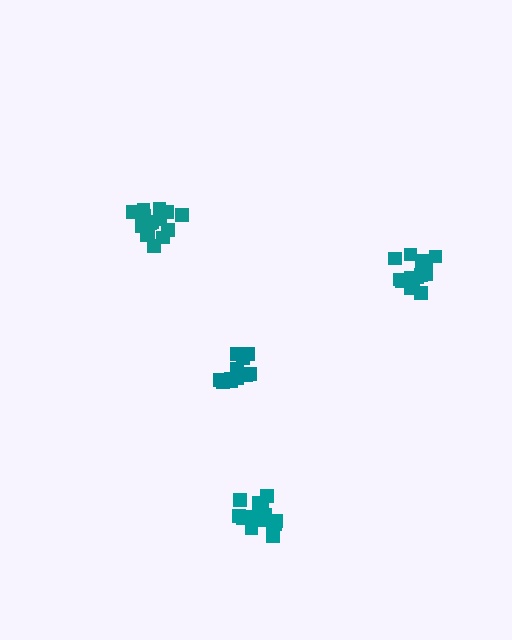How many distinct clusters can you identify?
There are 4 distinct clusters.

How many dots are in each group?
Group 1: 17 dots, Group 2: 15 dots, Group 3: 17 dots, Group 4: 11 dots (60 total).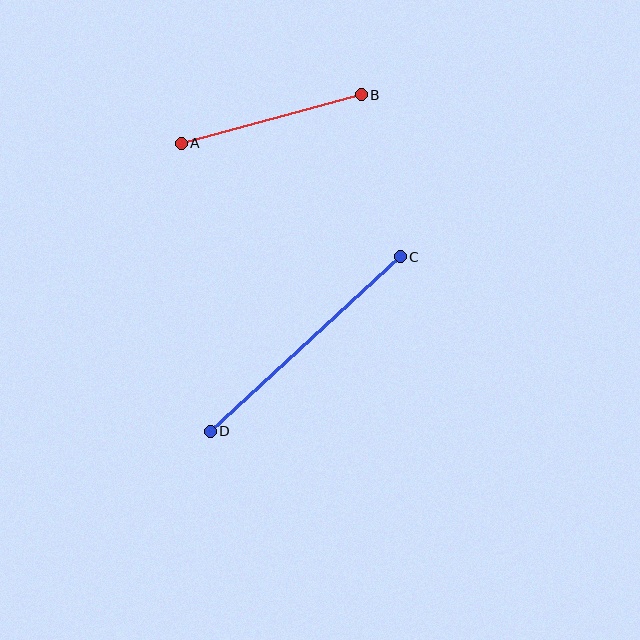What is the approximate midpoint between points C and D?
The midpoint is at approximately (305, 344) pixels.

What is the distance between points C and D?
The distance is approximately 258 pixels.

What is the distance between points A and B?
The distance is approximately 186 pixels.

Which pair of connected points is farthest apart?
Points C and D are farthest apart.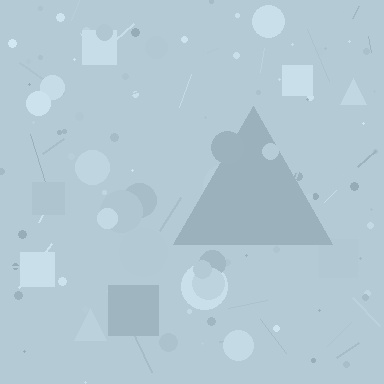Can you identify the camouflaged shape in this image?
The camouflaged shape is a triangle.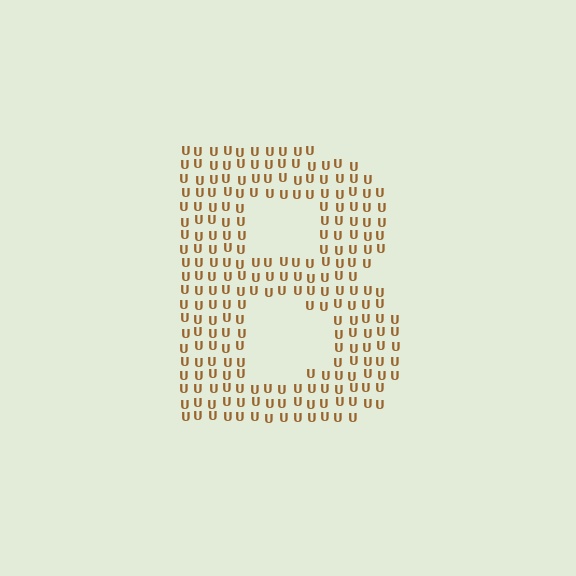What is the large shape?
The large shape is the letter B.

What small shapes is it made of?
It is made of small letter U's.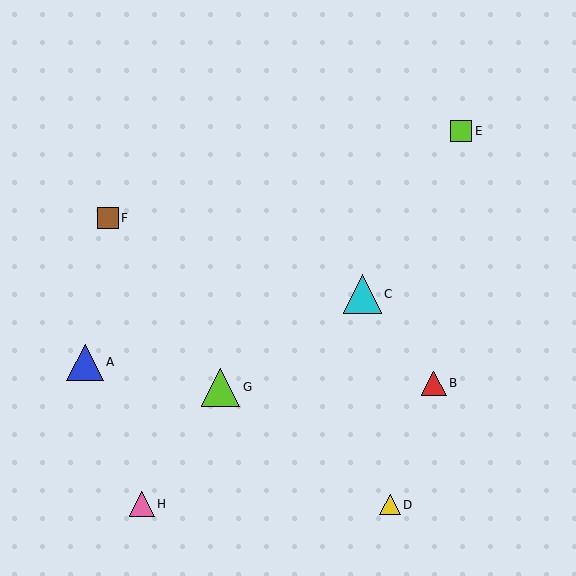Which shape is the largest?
The cyan triangle (labeled C) is the largest.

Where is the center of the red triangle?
The center of the red triangle is at (434, 383).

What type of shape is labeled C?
Shape C is a cyan triangle.